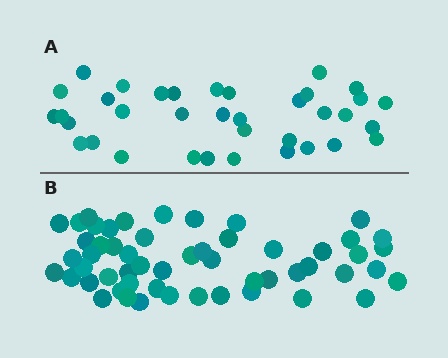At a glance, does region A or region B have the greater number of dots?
Region B (the bottom region) has more dots.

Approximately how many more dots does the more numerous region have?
Region B has approximately 20 more dots than region A.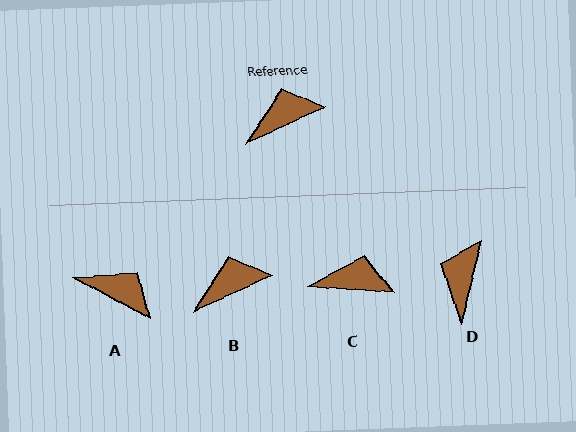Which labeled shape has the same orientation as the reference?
B.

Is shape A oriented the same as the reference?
No, it is off by about 52 degrees.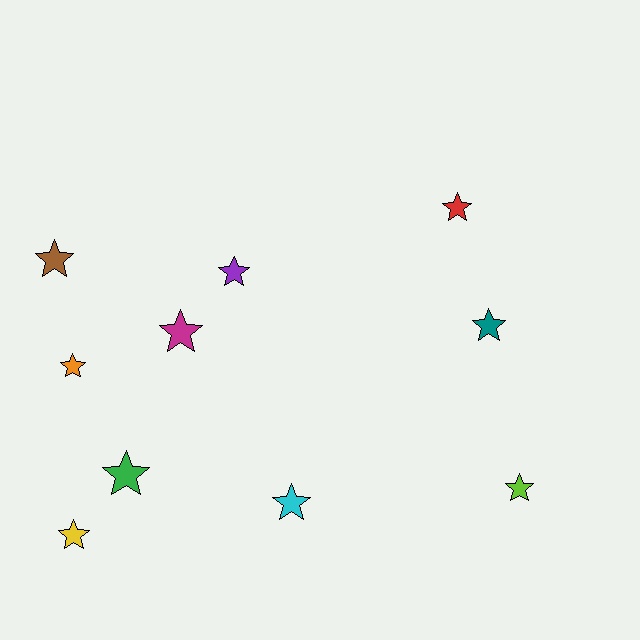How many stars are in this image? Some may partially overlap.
There are 10 stars.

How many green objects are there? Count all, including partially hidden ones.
There is 1 green object.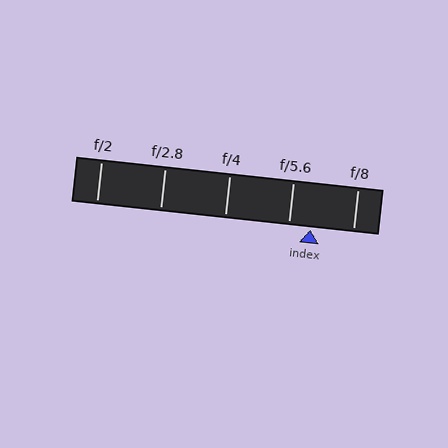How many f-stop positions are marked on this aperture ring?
There are 5 f-stop positions marked.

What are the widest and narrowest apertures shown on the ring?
The widest aperture shown is f/2 and the narrowest is f/8.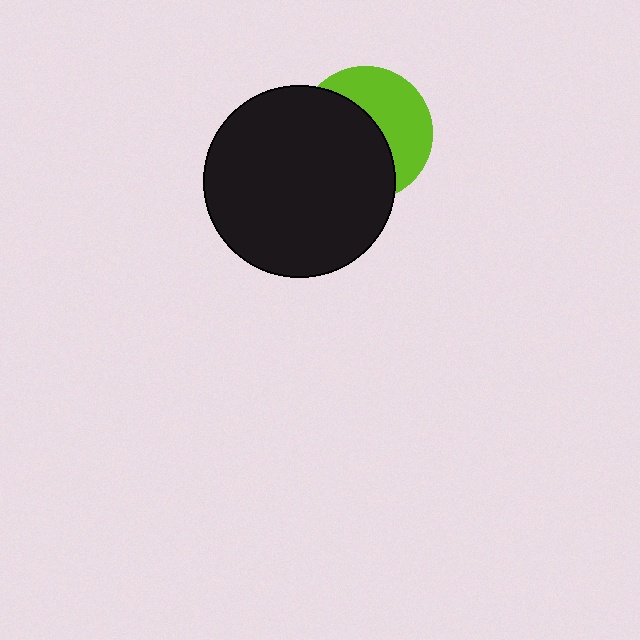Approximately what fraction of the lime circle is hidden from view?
Roughly 56% of the lime circle is hidden behind the black circle.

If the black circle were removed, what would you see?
You would see the complete lime circle.